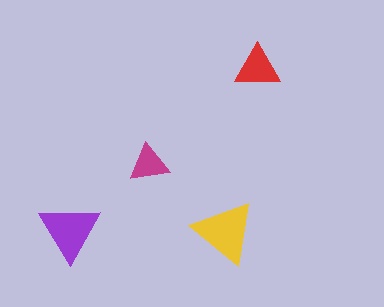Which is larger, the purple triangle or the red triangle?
The purple one.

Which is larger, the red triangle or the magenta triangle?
The red one.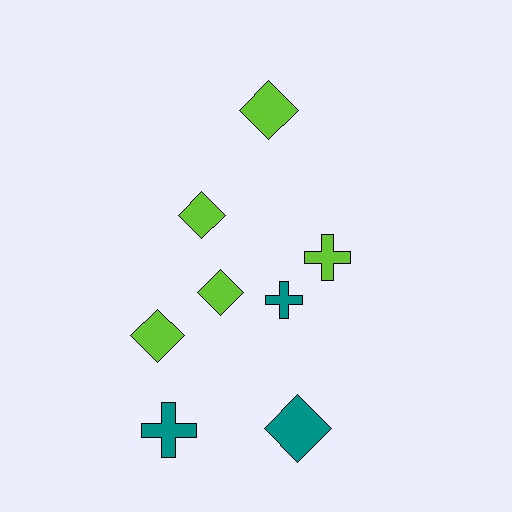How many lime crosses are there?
There is 1 lime cross.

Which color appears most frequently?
Lime, with 5 objects.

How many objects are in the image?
There are 8 objects.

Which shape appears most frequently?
Diamond, with 5 objects.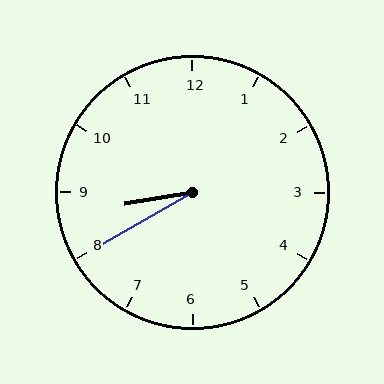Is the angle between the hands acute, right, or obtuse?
It is acute.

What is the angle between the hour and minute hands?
Approximately 20 degrees.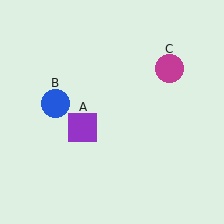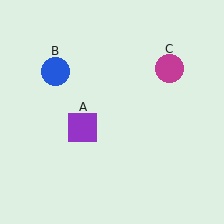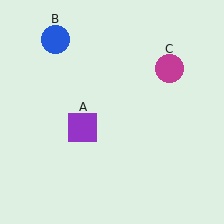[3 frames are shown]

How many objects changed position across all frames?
1 object changed position: blue circle (object B).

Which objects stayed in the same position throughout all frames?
Purple square (object A) and magenta circle (object C) remained stationary.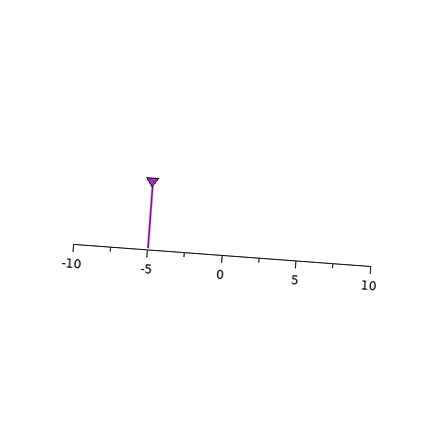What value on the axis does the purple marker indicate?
The marker indicates approximately -5.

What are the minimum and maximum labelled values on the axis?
The axis runs from -10 to 10.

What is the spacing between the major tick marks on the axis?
The major ticks are spaced 5 apart.